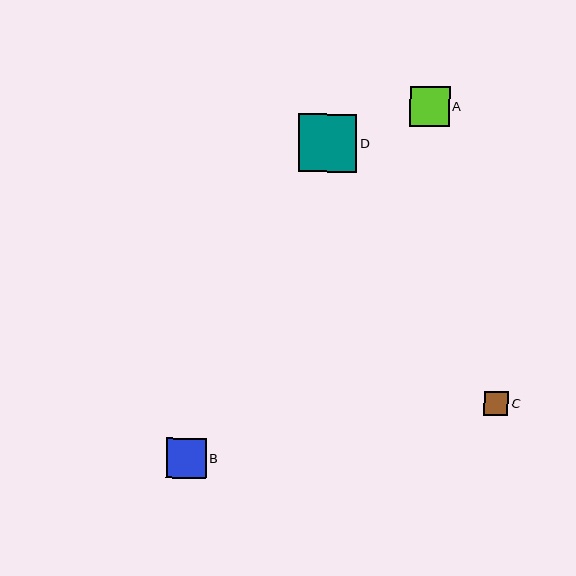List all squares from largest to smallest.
From largest to smallest: D, A, B, C.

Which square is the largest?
Square D is the largest with a size of approximately 58 pixels.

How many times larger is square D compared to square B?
Square D is approximately 1.5 times the size of square B.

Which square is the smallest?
Square C is the smallest with a size of approximately 24 pixels.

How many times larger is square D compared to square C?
Square D is approximately 2.4 times the size of square C.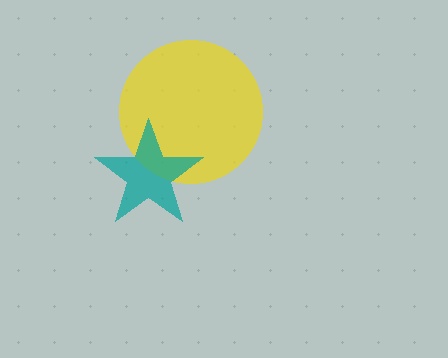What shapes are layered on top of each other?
The layered shapes are: a yellow circle, a teal star.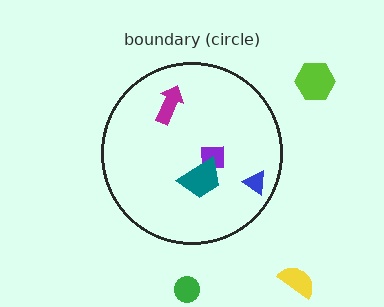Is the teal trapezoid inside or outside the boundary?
Inside.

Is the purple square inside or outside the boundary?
Inside.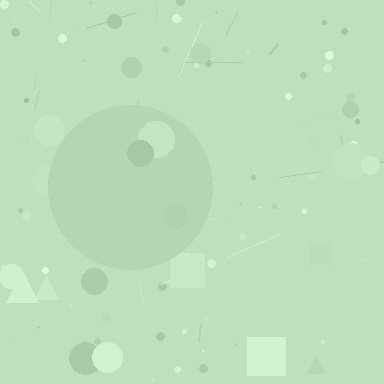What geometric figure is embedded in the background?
A circle is embedded in the background.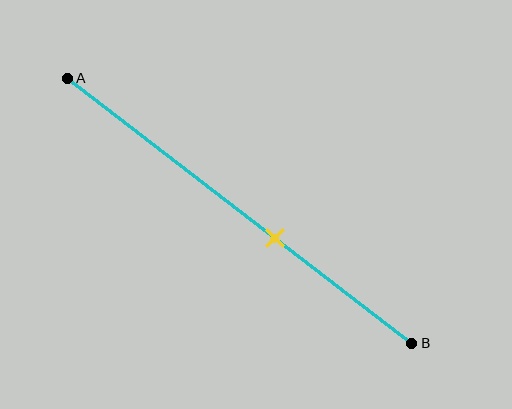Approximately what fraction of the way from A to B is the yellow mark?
The yellow mark is approximately 60% of the way from A to B.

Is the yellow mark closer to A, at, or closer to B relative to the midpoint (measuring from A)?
The yellow mark is closer to point B than the midpoint of segment AB.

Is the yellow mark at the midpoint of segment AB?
No, the mark is at about 60% from A, not at the 50% midpoint.